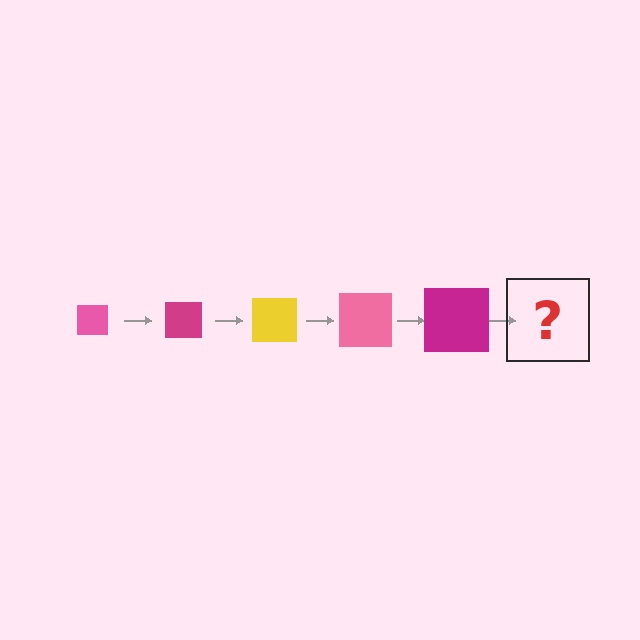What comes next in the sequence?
The next element should be a yellow square, larger than the previous one.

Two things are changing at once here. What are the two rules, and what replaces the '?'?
The two rules are that the square grows larger each step and the color cycles through pink, magenta, and yellow. The '?' should be a yellow square, larger than the previous one.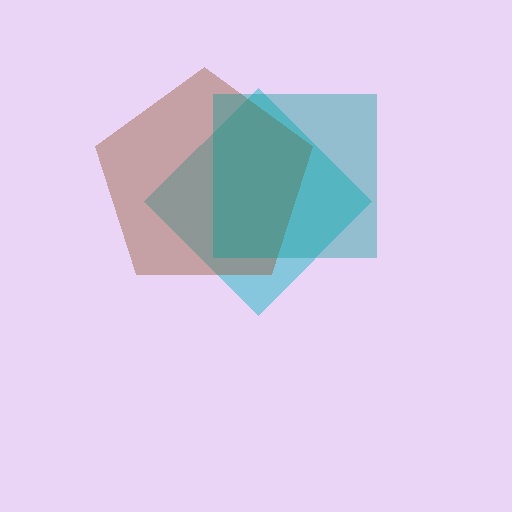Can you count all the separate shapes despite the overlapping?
Yes, there are 3 separate shapes.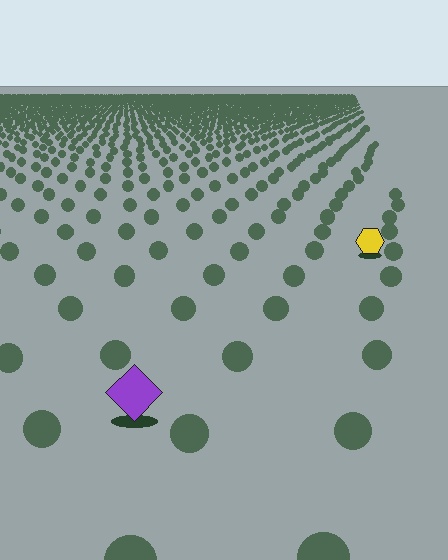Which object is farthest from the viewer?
The yellow hexagon is farthest from the viewer. It appears smaller and the ground texture around it is denser.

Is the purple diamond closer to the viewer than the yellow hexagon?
Yes. The purple diamond is closer — you can tell from the texture gradient: the ground texture is coarser near it.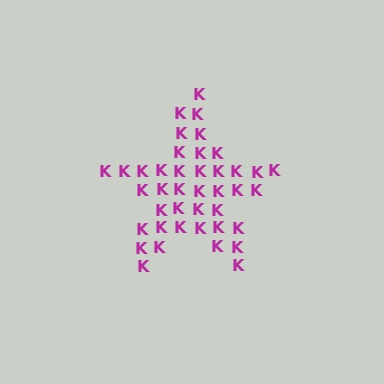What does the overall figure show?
The overall figure shows a star.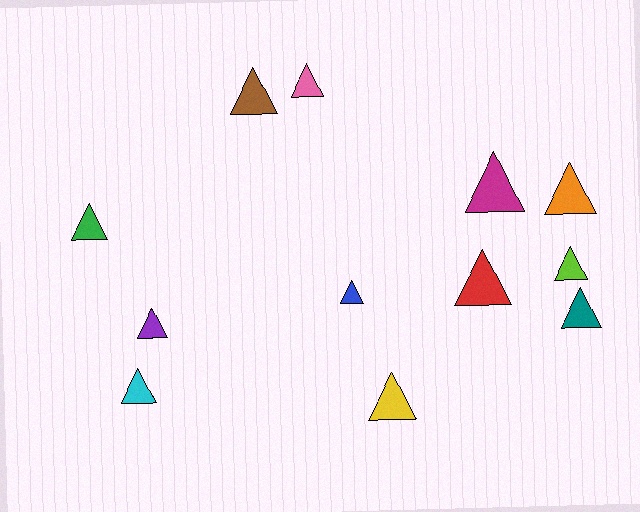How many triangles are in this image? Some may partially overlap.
There are 12 triangles.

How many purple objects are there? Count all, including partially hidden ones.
There is 1 purple object.